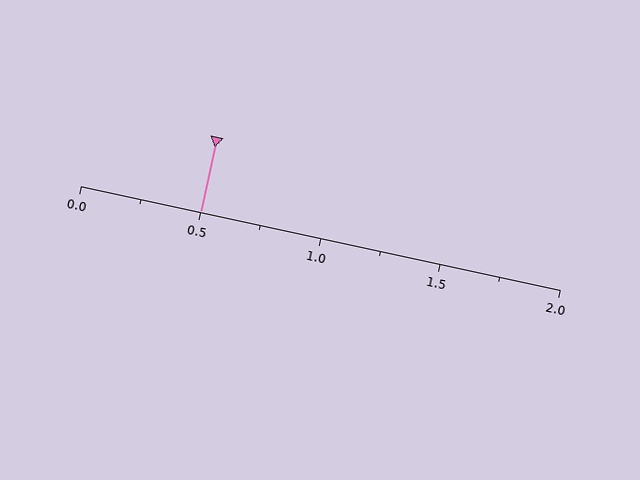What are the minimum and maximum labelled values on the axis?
The axis runs from 0.0 to 2.0.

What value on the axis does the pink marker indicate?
The marker indicates approximately 0.5.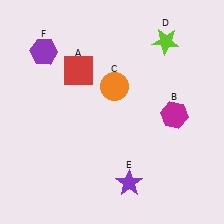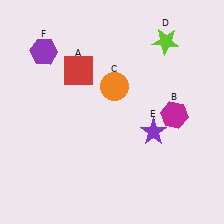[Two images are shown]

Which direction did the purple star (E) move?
The purple star (E) moved up.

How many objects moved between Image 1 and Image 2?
1 object moved between the two images.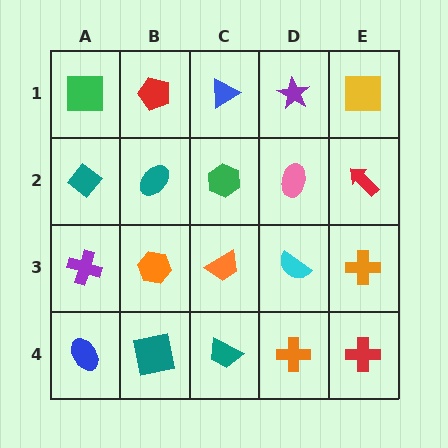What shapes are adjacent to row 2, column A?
A green square (row 1, column A), a purple cross (row 3, column A), a teal ellipse (row 2, column B).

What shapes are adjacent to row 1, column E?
A red arrow (row 2, column E), a purple star (row 1, column D).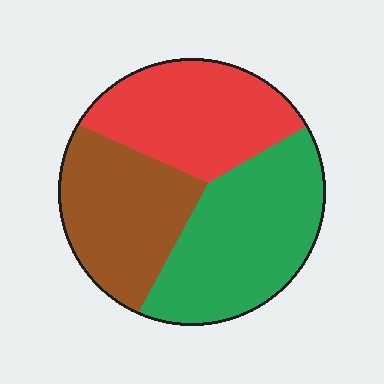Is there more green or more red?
Green.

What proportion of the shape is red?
Red takes up about one third (1/3) of the shape.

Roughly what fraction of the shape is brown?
Brown takes up about one third (1/3) of the shape.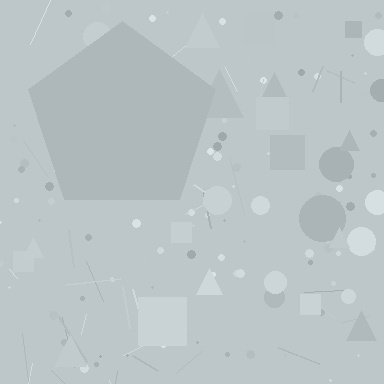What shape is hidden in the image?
A pentagon is hidden in the image.